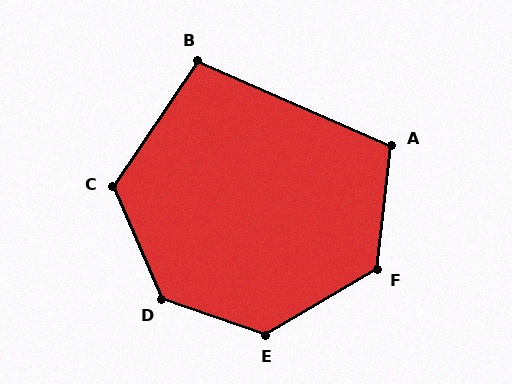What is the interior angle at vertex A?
Approximately 107 degrees (obtuse).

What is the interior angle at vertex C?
Approximately 123 degrees (obtuse).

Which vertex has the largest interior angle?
D, at approximately 132 degrees.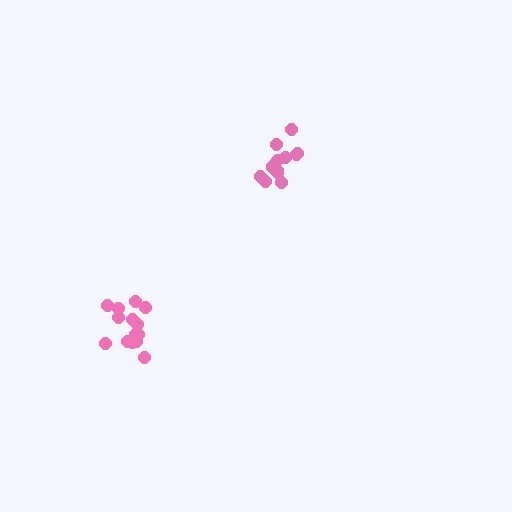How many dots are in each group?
Group 1: 14 dots, Group 2: 13 dots (27 total).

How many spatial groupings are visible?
There are 2 spatial groupings.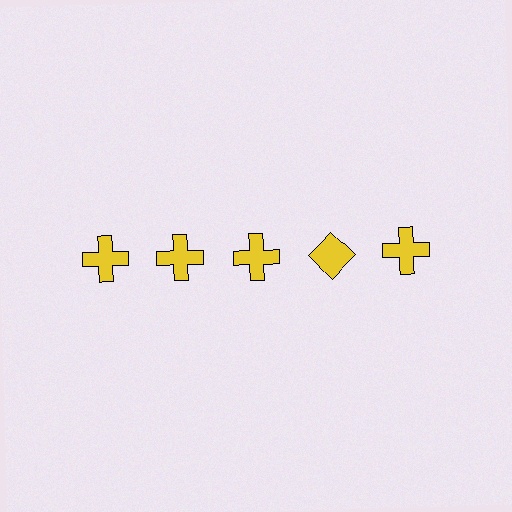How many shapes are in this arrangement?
There are 5 shapes arranged in a grid pattern.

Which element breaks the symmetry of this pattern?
The yellow diamond in the top row, second from right column breaks the symmetry. All other shapes are yellow crosses.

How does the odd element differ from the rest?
It has a different shape: diamond instead of cross.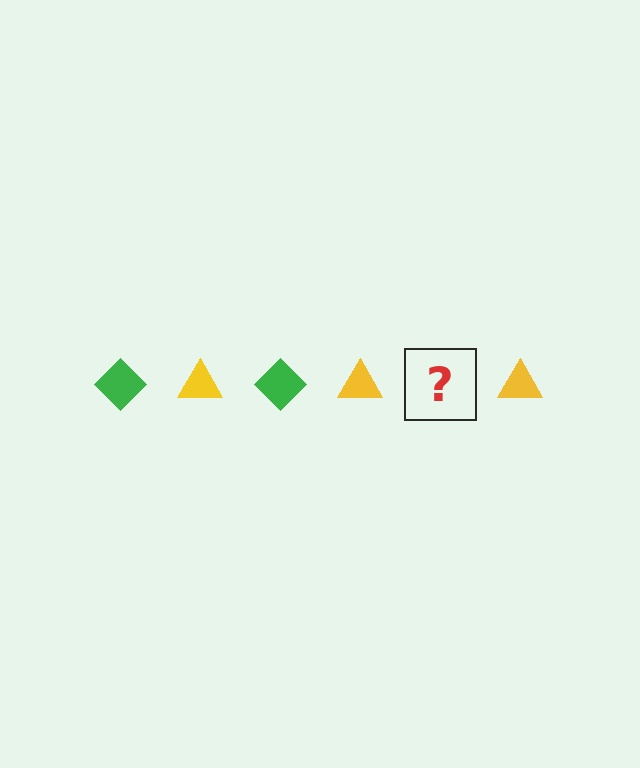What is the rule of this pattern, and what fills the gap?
The rule is that the pattern alternates between green diamond and yellow triangle. The gap should be filled with a green diamond.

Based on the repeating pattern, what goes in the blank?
The blank should be a green diamond.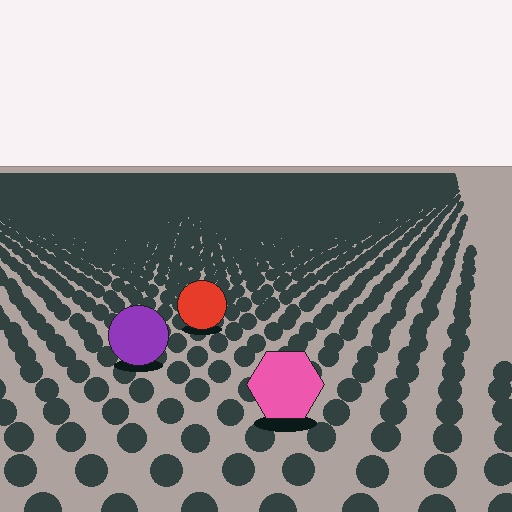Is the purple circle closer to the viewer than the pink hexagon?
No. The pink hexagon is closer — you can tell from the texture gradient: the ground texture is coarser near it.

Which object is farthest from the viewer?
The red circle is farthest from the viewer. It appears smaller and the ground texture around it is denser.